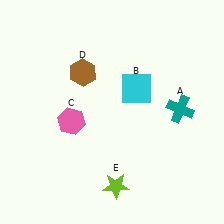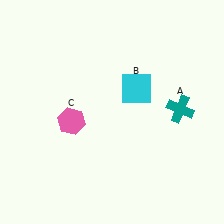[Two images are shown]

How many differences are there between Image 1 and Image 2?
There are 2 differences between the two images.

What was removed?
The lime star (E), the brown hexagon (D) were removed in Image 2.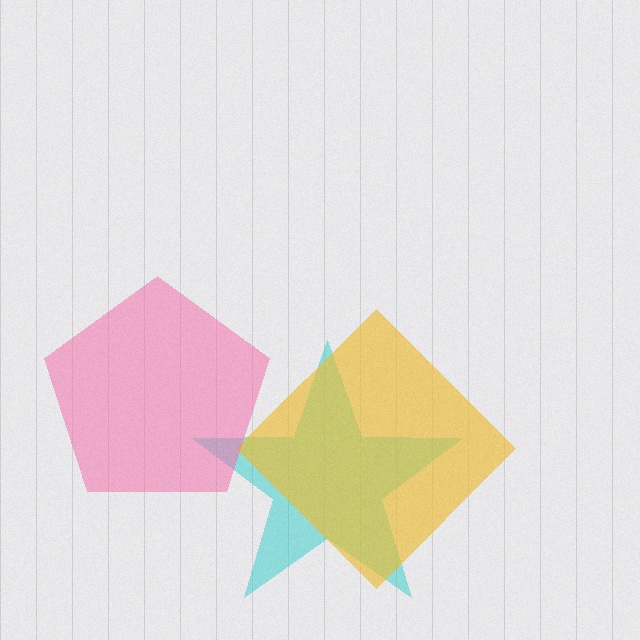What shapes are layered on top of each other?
The layered shapes are: a cyan star, a yellow diamond, a pink pentagon.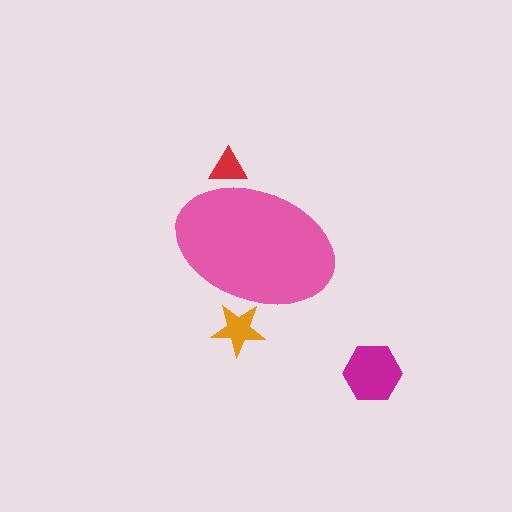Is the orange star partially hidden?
Yes, the orange star is partially hidden behind the pink ellipse.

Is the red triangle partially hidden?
Yes, the red triangle is partially hidden behind the pink ellipse.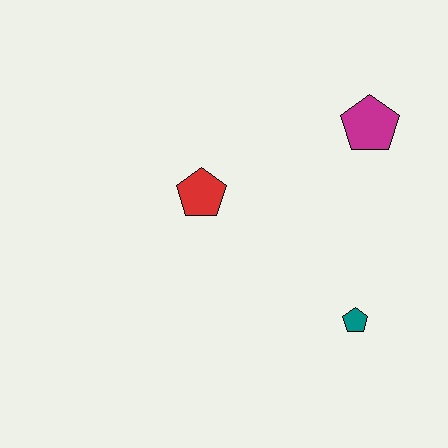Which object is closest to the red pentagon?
The magenta pentagon is closest to the red pentagon.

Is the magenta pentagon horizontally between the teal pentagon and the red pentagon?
No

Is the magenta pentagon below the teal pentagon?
No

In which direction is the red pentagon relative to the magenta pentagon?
The red pentagon is to the left of the magenta pentagon.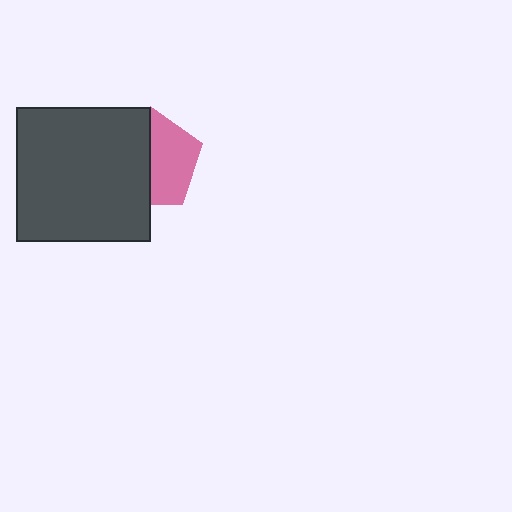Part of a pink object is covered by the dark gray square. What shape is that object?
It is a pentagon.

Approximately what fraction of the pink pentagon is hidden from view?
Roughly 51% of the pink pentagon is hidden behind the dark gray square.